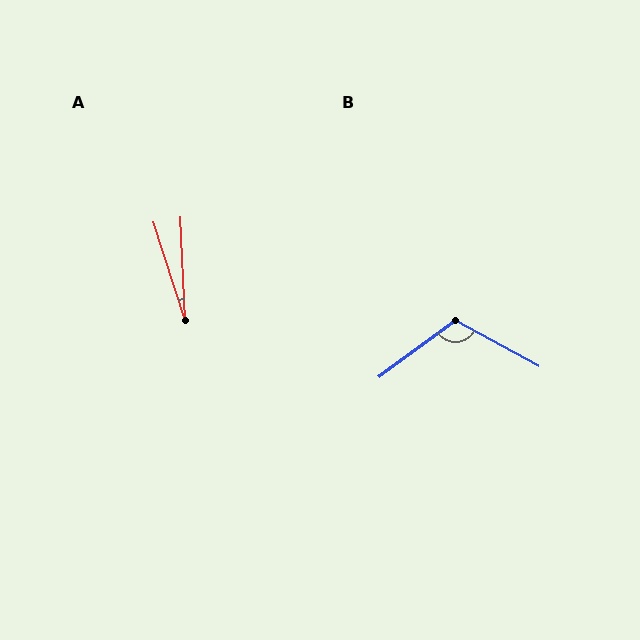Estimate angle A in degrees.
Approximately 15 degrees.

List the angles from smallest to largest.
A (15°), B (115°).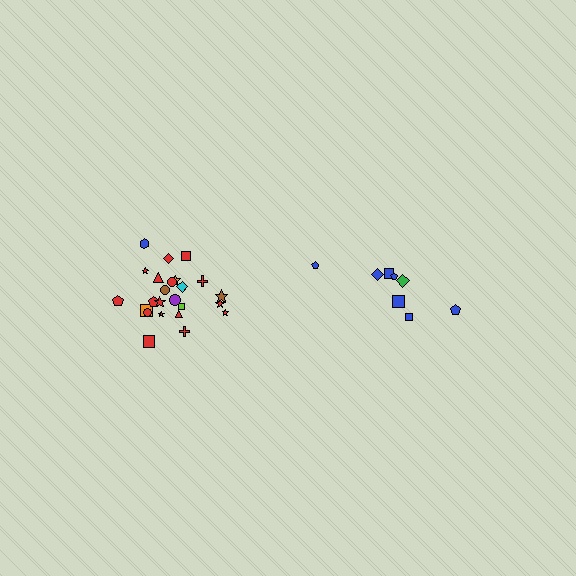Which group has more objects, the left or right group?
The left group.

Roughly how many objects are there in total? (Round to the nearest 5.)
Roughly 35 objects in total.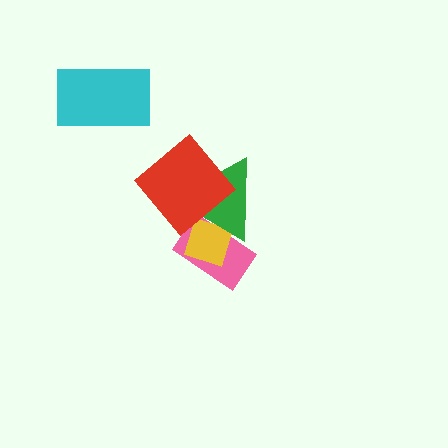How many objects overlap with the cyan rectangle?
0 objects overlap with the cyan rectangle.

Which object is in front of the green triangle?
The red diamond is in front of the green triangle.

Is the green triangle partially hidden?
Yes, it is partially covered by another shape.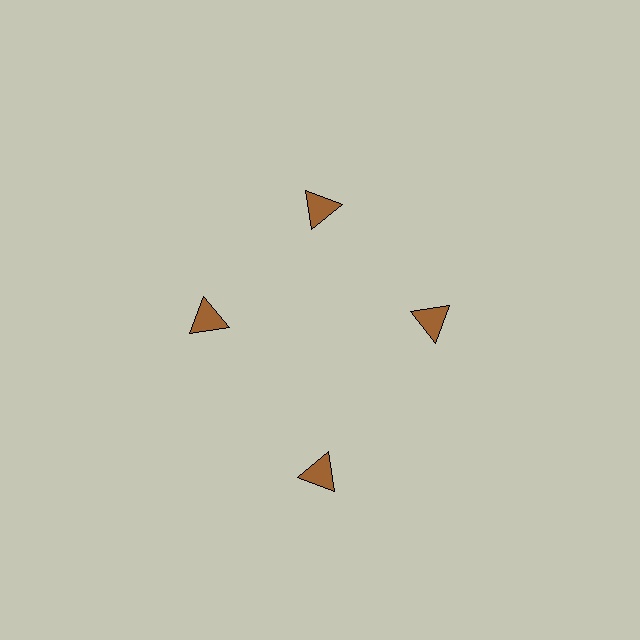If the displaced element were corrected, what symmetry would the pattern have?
It would have 4-fold rotational symmetry — the pattern would map onto itself every 90 degrees.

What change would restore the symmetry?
The symmetry would be restored by moving it inward, back onto the ring so that all 4 triangles sit at equal angles and equal distance from the center.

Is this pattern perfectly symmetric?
No. The 4 brown triangles are arranged in a ring, but one element near the 6 o'clock position is pushed outward from the center, breaking the 4-fold rotational symmetry.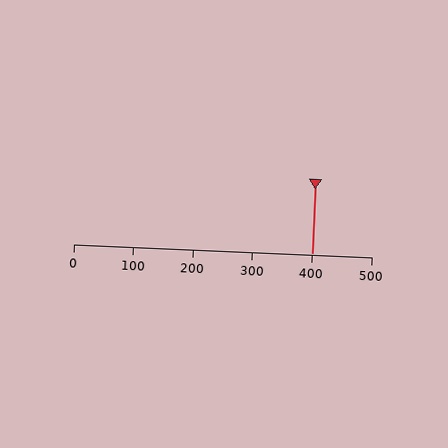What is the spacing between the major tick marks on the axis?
The major ticks are spaced 100 apart.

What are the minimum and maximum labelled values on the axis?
The axis runs from 0 to 500.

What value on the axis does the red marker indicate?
The marker indicates approximately 400.